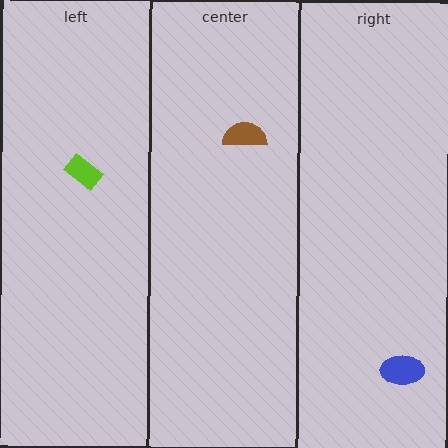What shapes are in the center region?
The brown semicircle.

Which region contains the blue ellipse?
The right region.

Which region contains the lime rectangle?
The left region.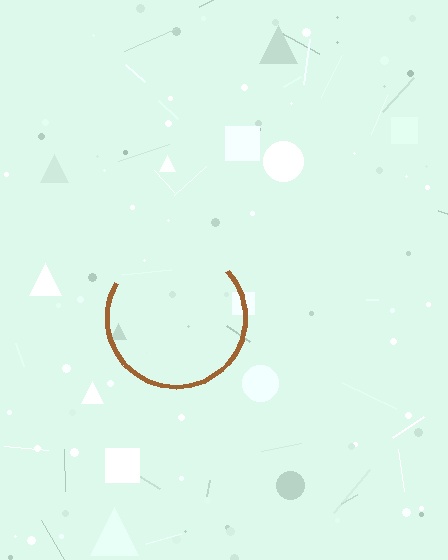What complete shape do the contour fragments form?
The contour fragments form a circle.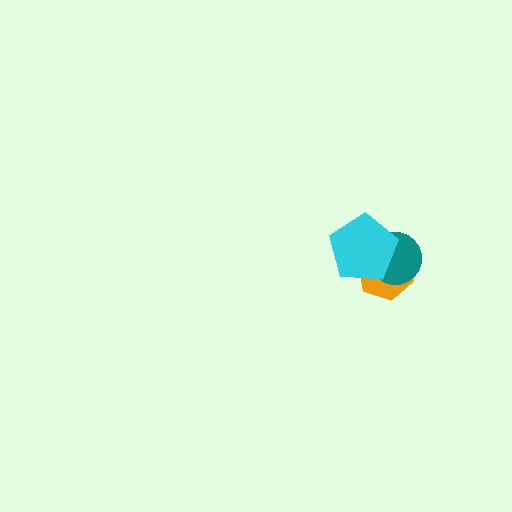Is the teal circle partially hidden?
Yes, it is partially covered by another shape.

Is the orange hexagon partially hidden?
Yes, it is partially covered by another shape.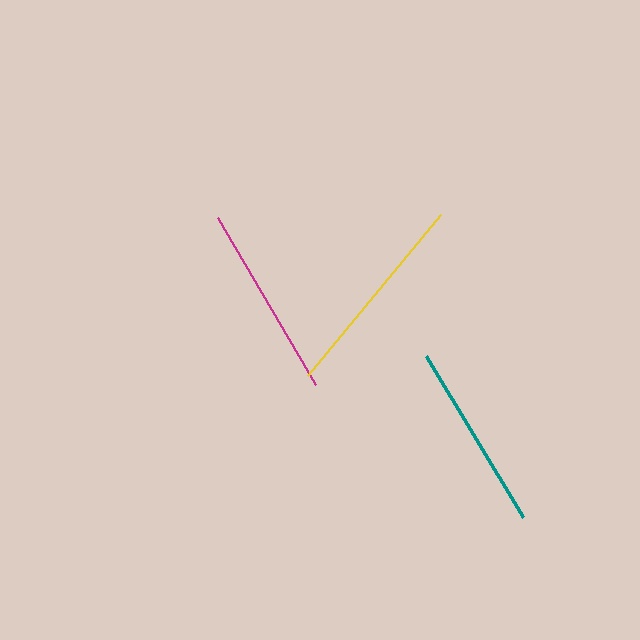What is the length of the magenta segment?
The magenta segment is approximately 194 pixels long.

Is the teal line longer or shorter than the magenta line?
The magenta line is longer than the teal line.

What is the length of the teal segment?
The teal segment is approximately 188 pixels long.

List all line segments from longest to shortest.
From longest to shortest: yellow, magenta, teal.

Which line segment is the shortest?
The teal line is the shortest at approximately 188 pixels.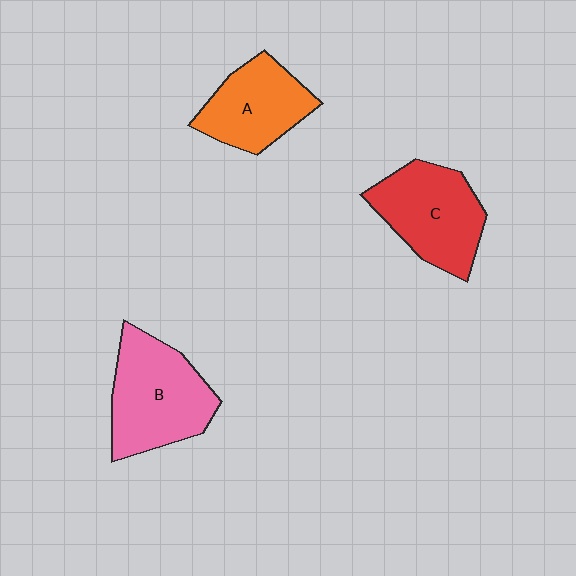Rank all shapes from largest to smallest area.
From largest to smallest: B (pink), C (red), A (orange).